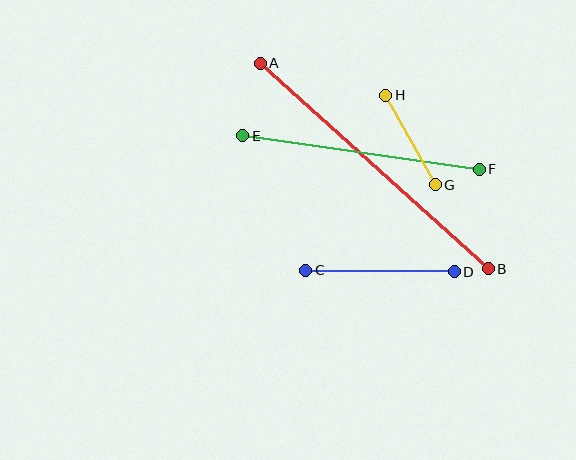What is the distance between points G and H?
The distance is approximately 102 pixels.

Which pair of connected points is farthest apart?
Points A and B are farthest apart.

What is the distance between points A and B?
The distance is approximately 307 pixels.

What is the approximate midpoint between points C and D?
The midpoint is at approximately (380, 271) pixels.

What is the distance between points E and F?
The distance is approximately 239 pixels.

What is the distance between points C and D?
The distance is approximately 149 pixels.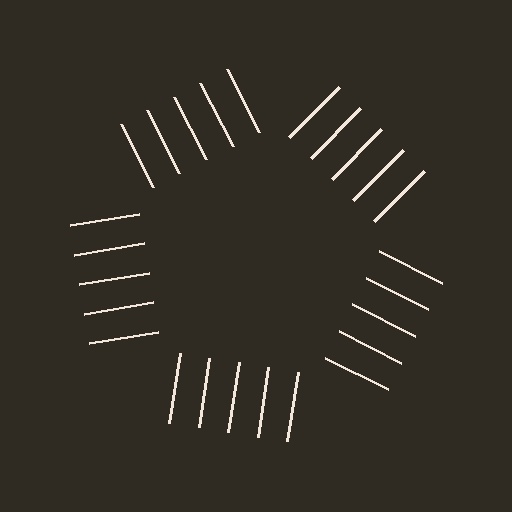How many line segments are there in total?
25 — 5 along each of the 5 edges.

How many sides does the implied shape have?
5 sides — the line-ends trace a pentagon.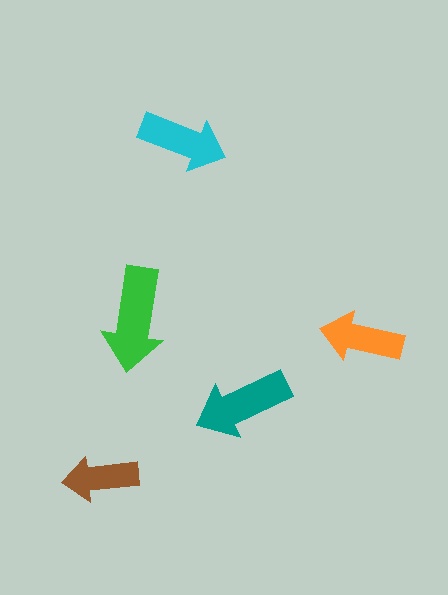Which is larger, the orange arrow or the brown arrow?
The orange one.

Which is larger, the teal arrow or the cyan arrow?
The teal one.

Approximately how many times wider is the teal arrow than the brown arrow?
About 1.5 times wider.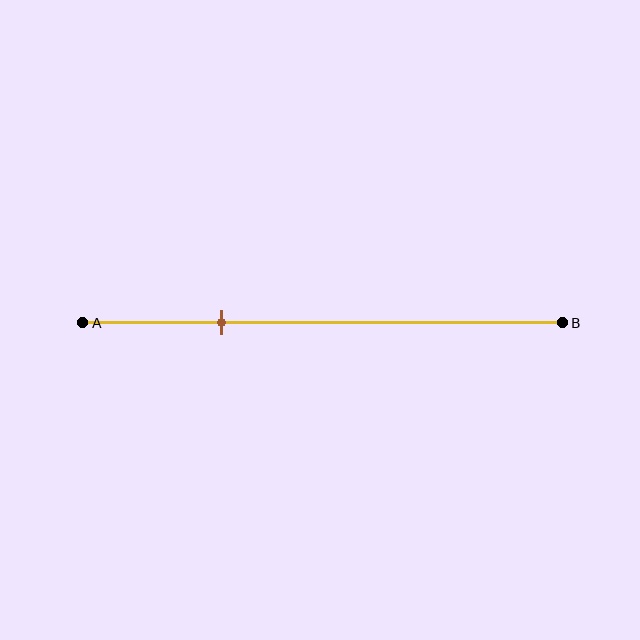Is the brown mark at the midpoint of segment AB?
No, the mark is at about 30% from A, not at the 50% midpoint.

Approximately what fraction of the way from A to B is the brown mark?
The brown mark is approximately 30% of the way from A to B.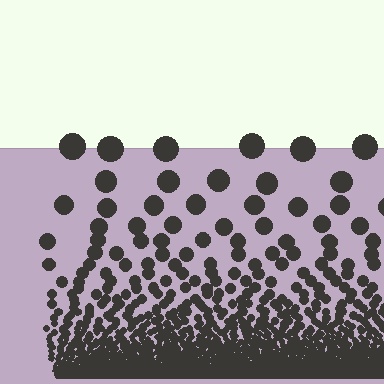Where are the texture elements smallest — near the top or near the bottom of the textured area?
Near the bottom.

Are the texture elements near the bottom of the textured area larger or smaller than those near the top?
Smaller. The gradient is inverted — elements near the bottom are smaller and denser.